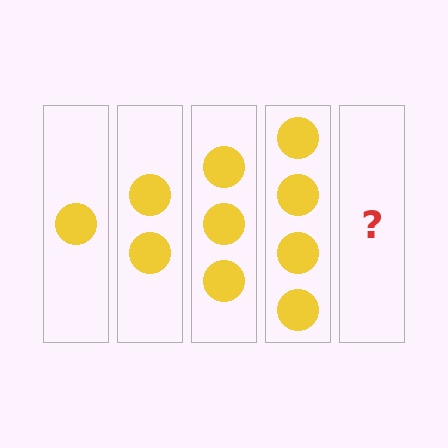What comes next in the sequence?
The next element should be 5 circles.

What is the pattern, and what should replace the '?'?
The pattern is that each step adds one more circle. The '?' should be 5 circles.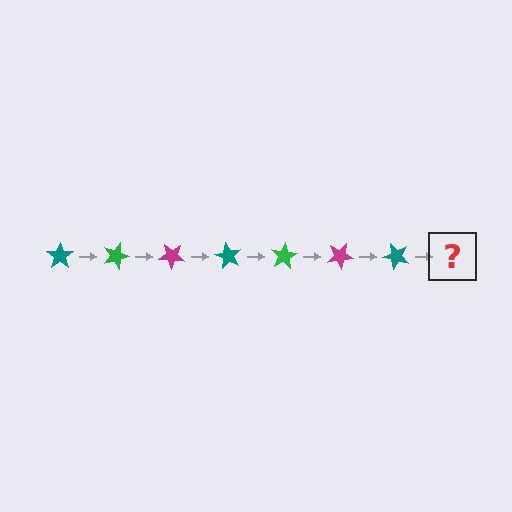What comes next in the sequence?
The next element should be a green star, rotated 140 degrees from the start.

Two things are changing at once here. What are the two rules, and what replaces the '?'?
The two rules are that it rotates 20 degrees each step and the color cycles through teal, green, and magenta. The '?' should be a green star, rotated 140 degrees from the start.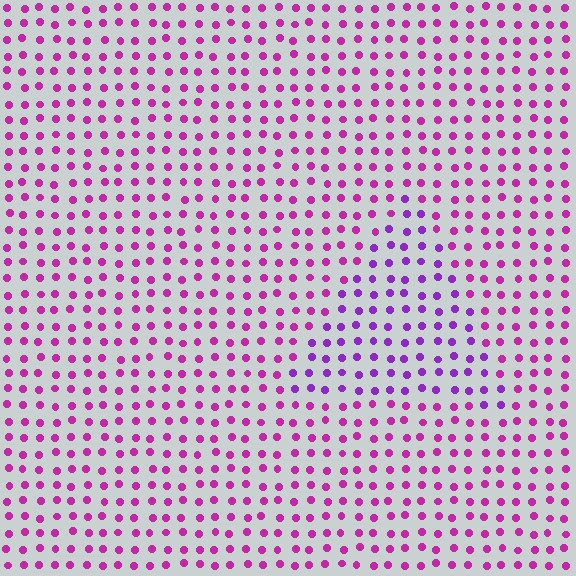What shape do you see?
I see a triangle.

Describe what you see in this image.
The image is filled with small magenta elements in a uniform arrangement. A triangle-shaped region is visible where the elements are tinted to a slightly different hue, forming a subtle color boundary.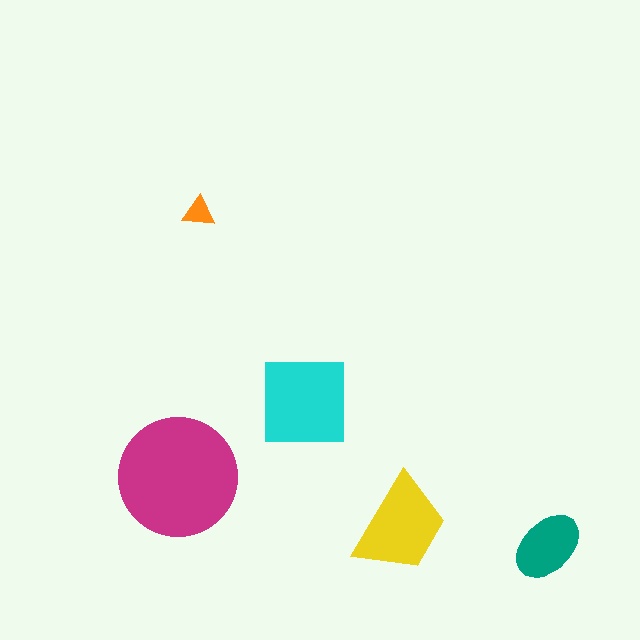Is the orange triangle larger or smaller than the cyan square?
Smaller.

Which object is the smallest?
The orange triangle.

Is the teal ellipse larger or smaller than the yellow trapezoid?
Smaller.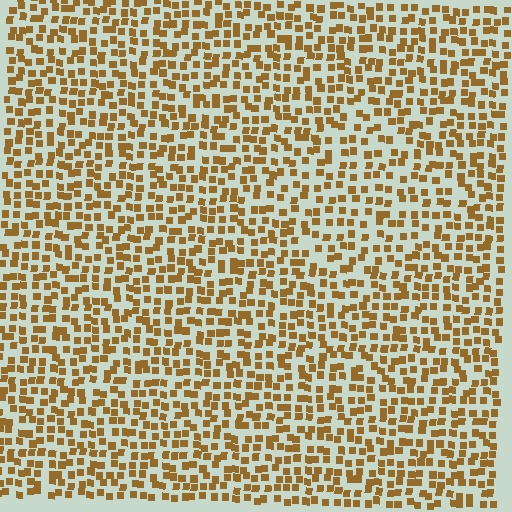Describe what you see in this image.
The image contains small brown elements arranged at two different densities. A diamond-shaped region is visible where the elements are less densely packed than the surrounding area.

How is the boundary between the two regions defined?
The boundary is defined by a change in element density (approximately 1.3x ratio). All elements are the same color, size, and shape.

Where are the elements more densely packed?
The elements are more densely packed outside the diamond boundary.